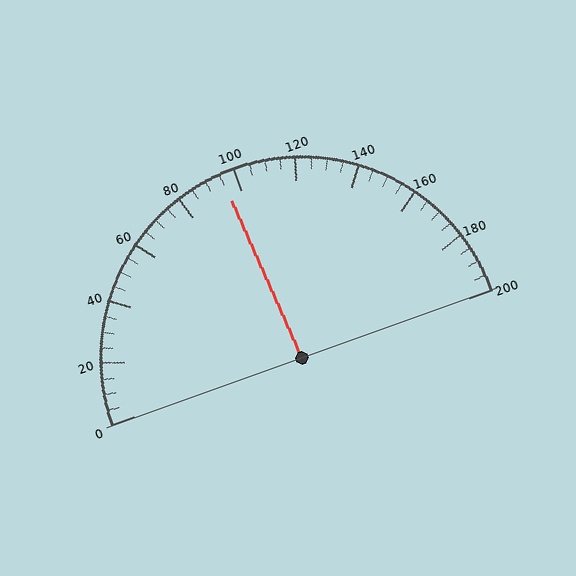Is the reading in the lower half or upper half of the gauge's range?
The reading is in the lower half of the range (0 to 200).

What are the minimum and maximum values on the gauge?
The gauge ranges from 0 to 200.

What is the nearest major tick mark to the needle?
The nearest major tick mark is 100.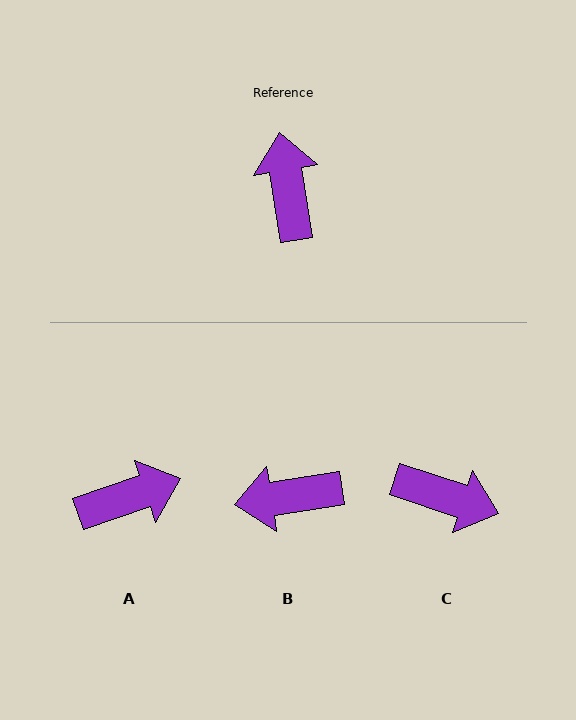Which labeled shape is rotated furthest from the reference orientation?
C, about 117 degrees away.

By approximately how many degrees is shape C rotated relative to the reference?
Approximately 117 degrees clockwise.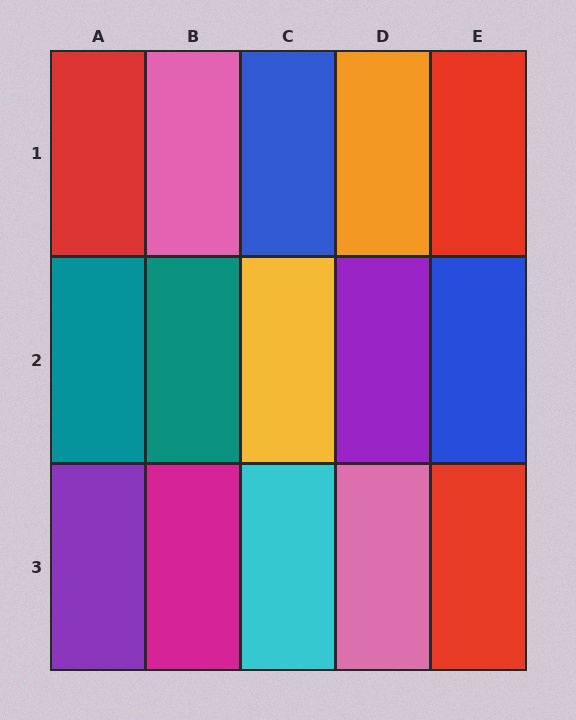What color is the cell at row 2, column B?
Teal.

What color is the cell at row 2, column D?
Purple.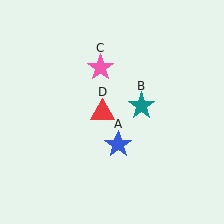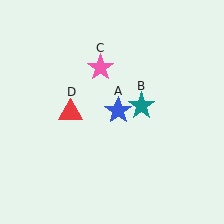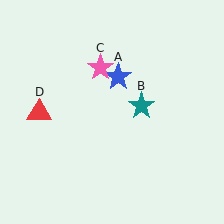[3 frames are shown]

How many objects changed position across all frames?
2 objects changed position: blue star (object A), red triangle (object D).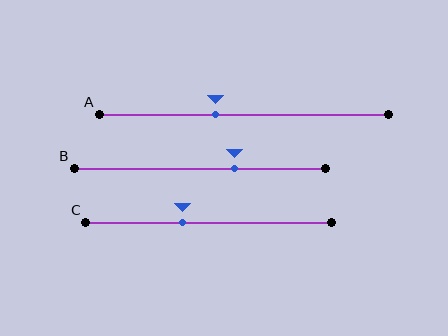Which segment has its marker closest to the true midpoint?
Segment A has its marker closest to the true midpoint.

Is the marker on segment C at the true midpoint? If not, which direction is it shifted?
No, the marker on segment C is shifted to the left by about 11% of the segment length.